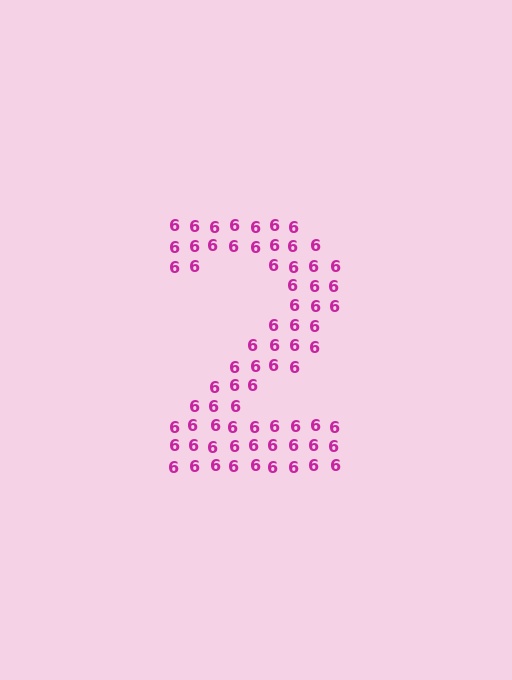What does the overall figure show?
The overall figure shows the digit 2.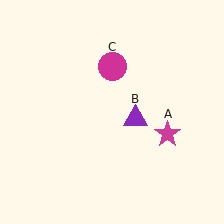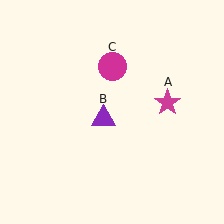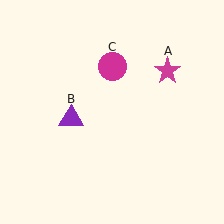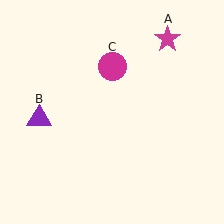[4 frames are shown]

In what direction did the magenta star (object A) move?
The magenta star (object A) moved up.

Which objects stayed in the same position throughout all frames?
Magenta circle (object C) remained stationary.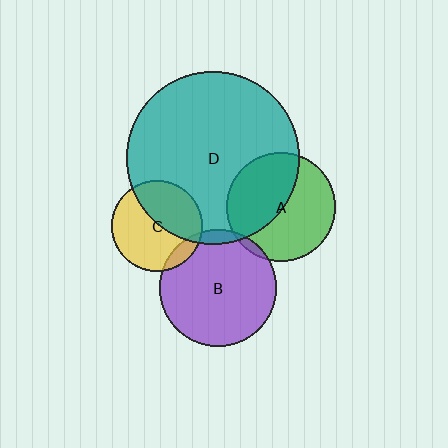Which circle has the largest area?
Circle D (teal).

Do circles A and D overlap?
Yes.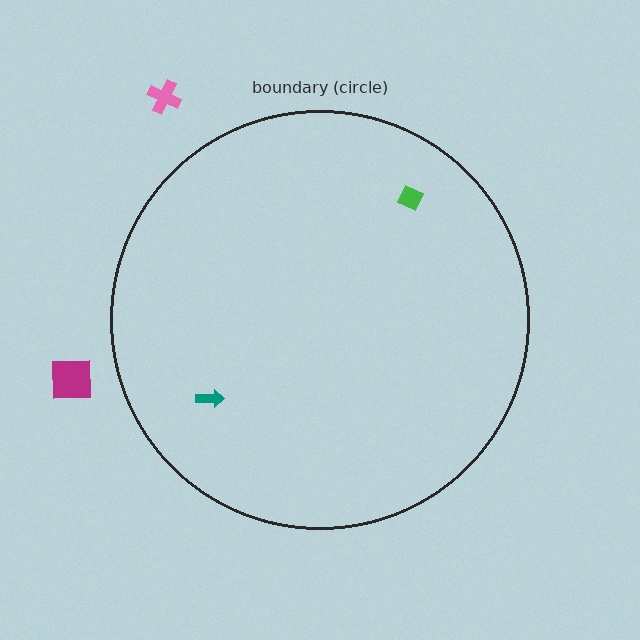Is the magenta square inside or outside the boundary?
Outside.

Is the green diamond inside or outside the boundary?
Inside.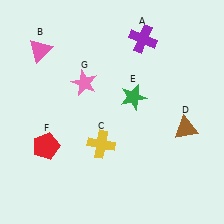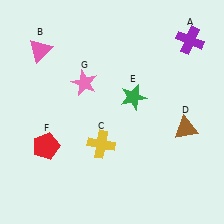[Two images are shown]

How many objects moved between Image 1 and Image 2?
1 object moved between the two images.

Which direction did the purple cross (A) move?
The purple cross (A) moved right.